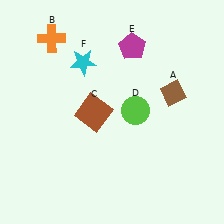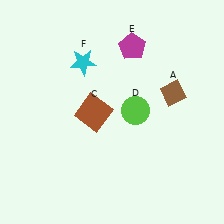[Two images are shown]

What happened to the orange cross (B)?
The orange cross (B) was removed in Image 2. It was in the top-left area of Image 1.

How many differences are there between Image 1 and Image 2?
There is 1 difference between the two images.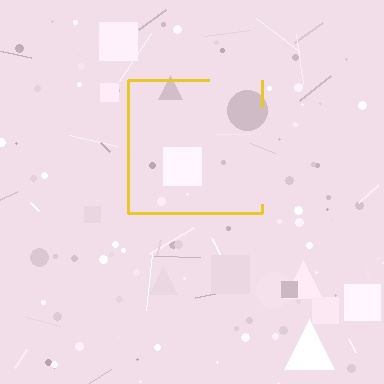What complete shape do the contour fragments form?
The contour fragments form a square.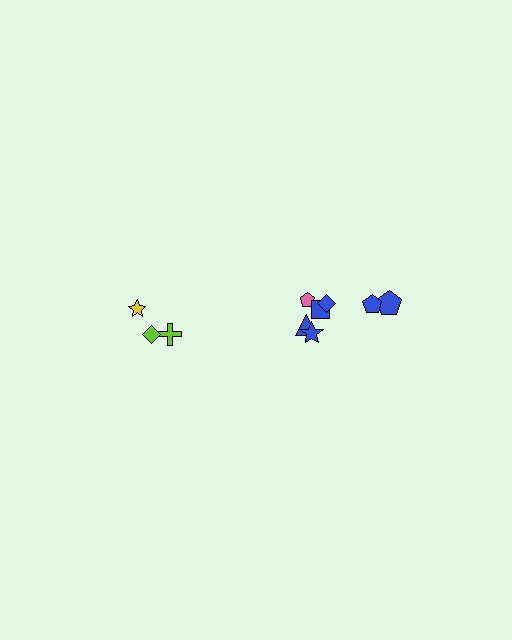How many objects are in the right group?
There are 7 objects.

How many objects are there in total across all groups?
There are 10 objects.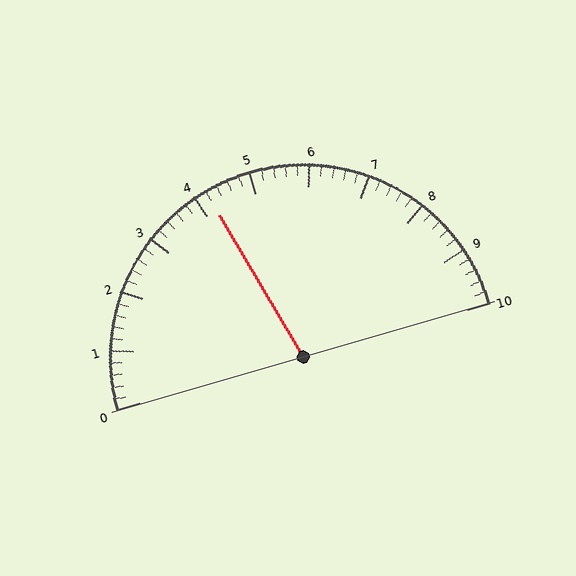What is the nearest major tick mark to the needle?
The nearest major tick mark is 4.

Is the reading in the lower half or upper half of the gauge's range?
The reading is in the lower half of the range (0 to 10).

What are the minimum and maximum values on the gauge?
The gauge ranges from 0 to 10.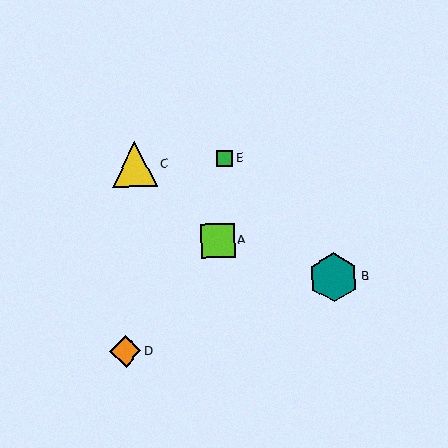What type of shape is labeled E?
Shape E is a green square.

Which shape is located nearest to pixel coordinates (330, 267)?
The teal hexagon (labeled B) at (334, 277) is nearest to that location.